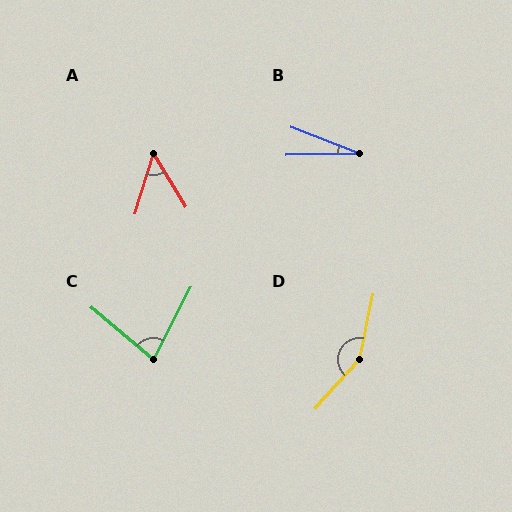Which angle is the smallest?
B, at approximately 22 degrees.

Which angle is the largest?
D, at approximately 149 degrees.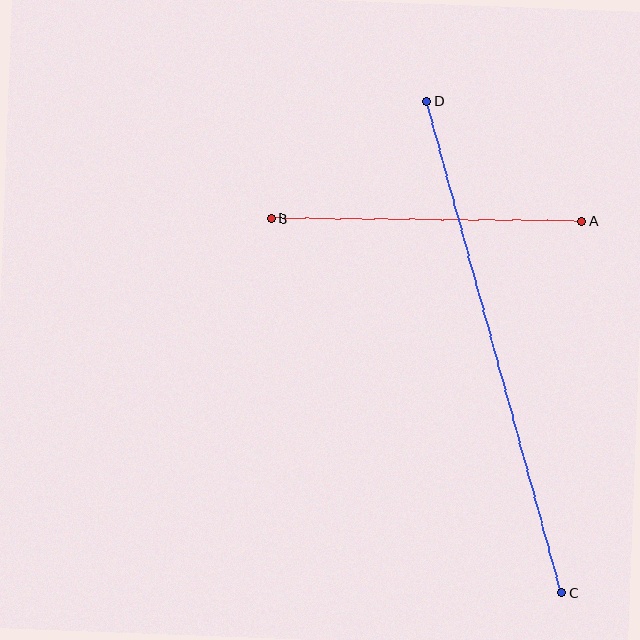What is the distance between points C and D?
The distance is approximately 509 pixels.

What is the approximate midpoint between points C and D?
The midpoint is at approximately (495, 347) pixels.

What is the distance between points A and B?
The distance is approximately 311 pixels.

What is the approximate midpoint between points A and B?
The midpoint is at approximately (426, 220) pixels.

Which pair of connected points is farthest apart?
Points C and D are farthest apart.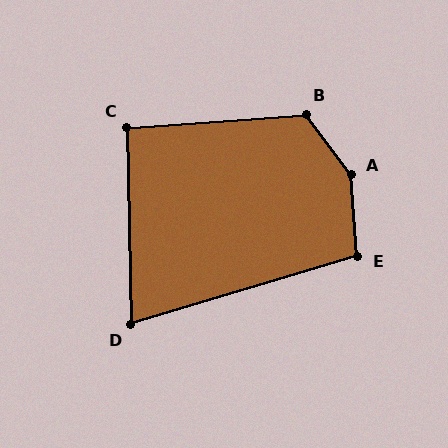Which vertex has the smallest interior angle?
D, at approximately 75 degrees.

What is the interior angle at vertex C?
Approximately 93 degrees (approximately right).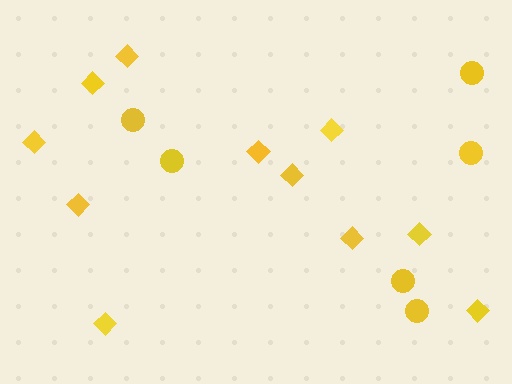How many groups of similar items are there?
There are 2 groups: one group of circles (6) and one group of diamonds (11).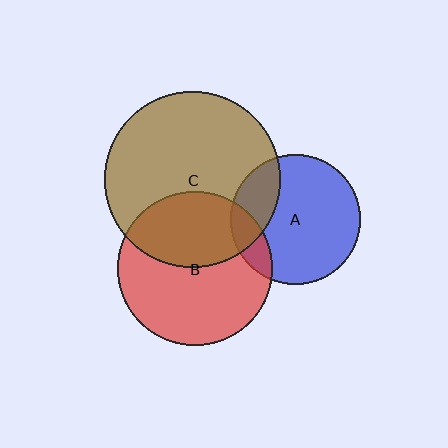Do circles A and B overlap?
Yes.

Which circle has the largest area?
Circle C (brown).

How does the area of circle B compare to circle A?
Approximately 1.4 times.